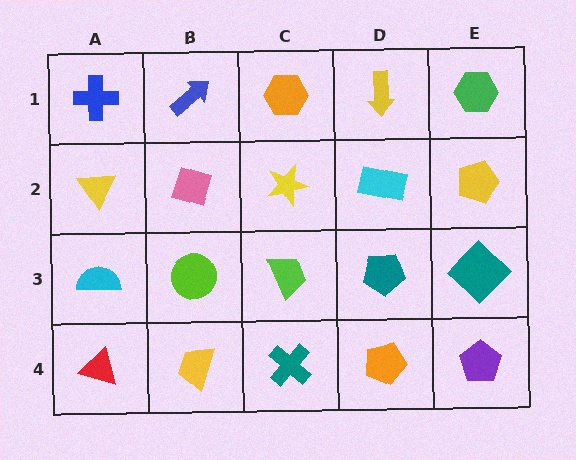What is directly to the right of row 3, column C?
A teal pentagon.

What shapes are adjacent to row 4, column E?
A teal diamond (row 3, column E), an orange pentagon (row 4, column D).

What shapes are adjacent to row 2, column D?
A yellow arrow (row 1, column D), a teal pentagon (row 3, column D), a yellow star (row 2, column C), a yellow pentagon (row 2, column E).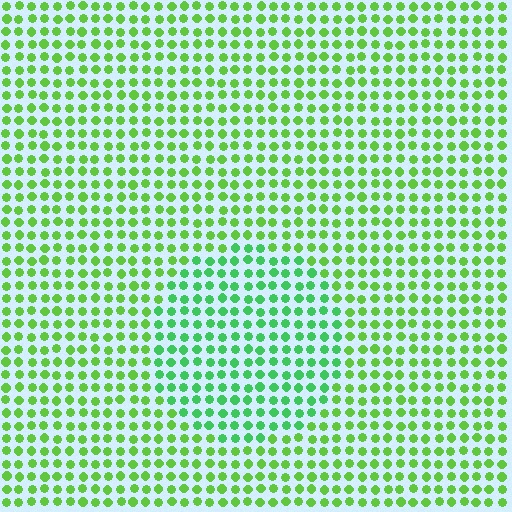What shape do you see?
I see a circle.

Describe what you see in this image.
The image is filled with small lime elements in a uniform arrangement. A circle-shaped region is visible where the elements are tinted to a slightly different hue, forming a subtle color boundary.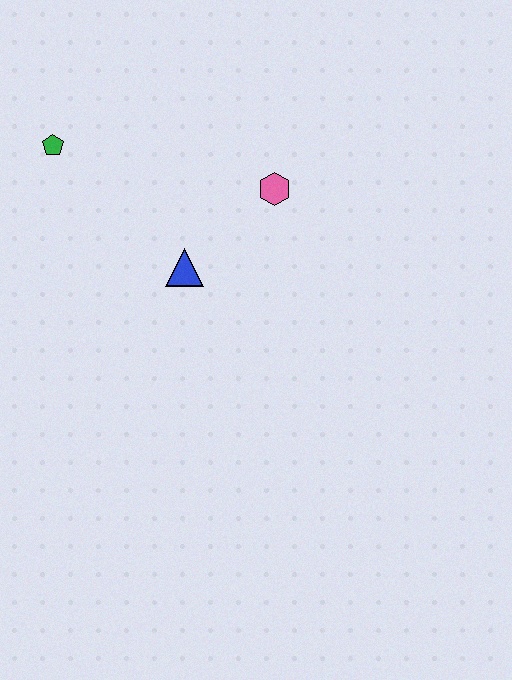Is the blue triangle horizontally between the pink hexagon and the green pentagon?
Yes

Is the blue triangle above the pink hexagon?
No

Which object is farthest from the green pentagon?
The pink hexagon is farthest from the green pentagon.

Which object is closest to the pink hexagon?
The blue triangle is closest to the pink hexagon.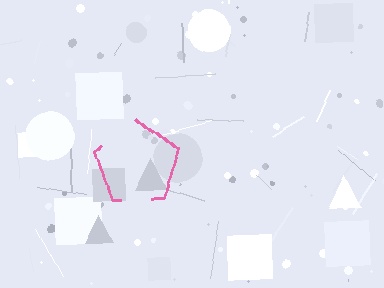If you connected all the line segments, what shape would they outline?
They would outline a pentagon.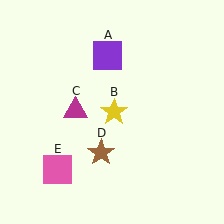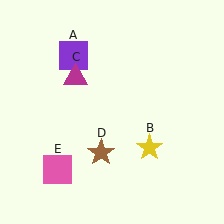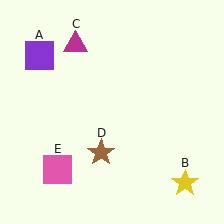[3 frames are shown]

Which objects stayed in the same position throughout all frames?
Brown star (object D) and pink square (object E) remained stationary.